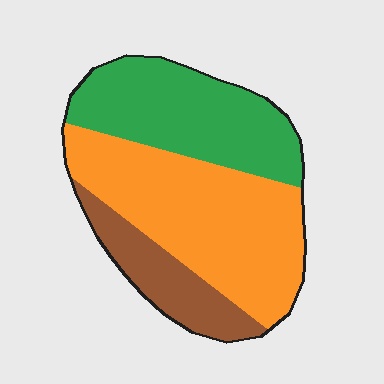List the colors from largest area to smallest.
From largest to smallest: orange, green, brown.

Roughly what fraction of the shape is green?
Green covers roughly 35% of the shape.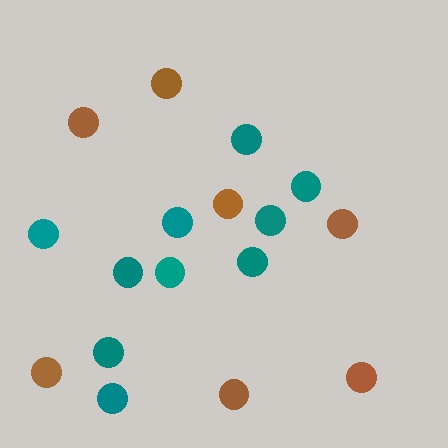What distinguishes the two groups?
There are 2 groups: one group of brown circles (7) and one group of teal circles (10).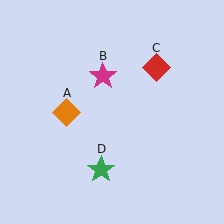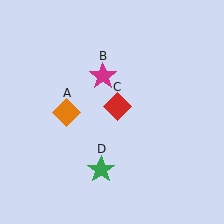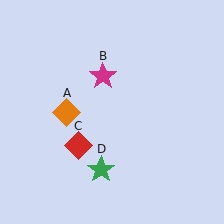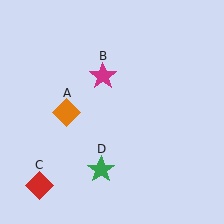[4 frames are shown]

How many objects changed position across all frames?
1 object changed position: red diamond (object C).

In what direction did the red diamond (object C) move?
The red diamond (object C) moved down and to the left.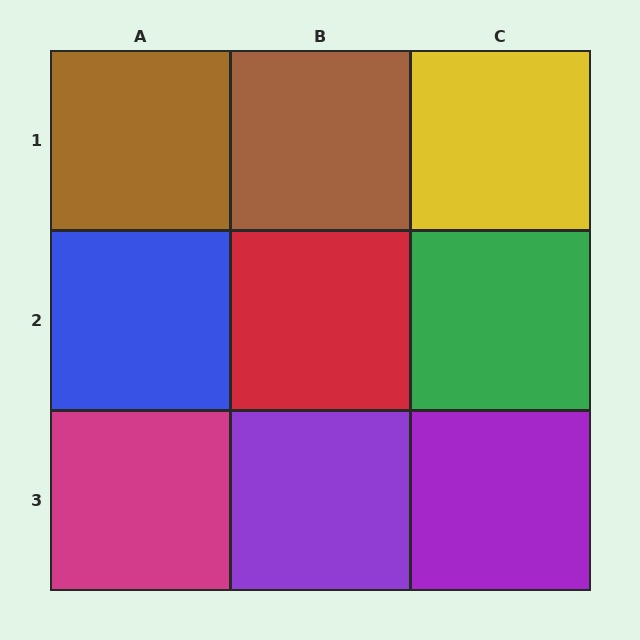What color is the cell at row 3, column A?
Magenta.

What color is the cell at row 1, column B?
Brown.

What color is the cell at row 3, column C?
Purple.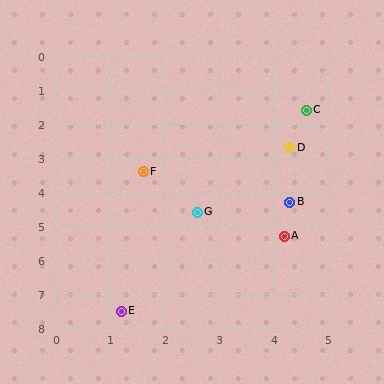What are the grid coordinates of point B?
Point B is at approximately (4.3, 4.3).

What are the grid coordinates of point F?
Point F is at approximately (1.6, 3.4).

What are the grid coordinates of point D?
Point D is at approximately (4.3, 2.7).